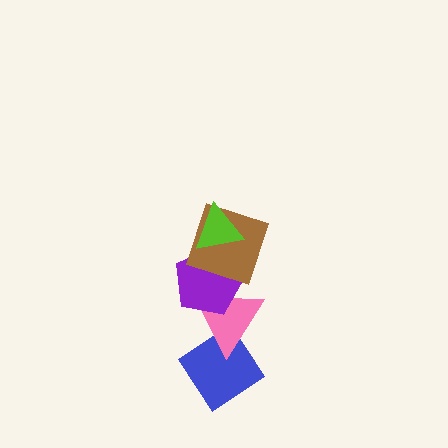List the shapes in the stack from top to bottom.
From top to bottom: the lime triangle, the brown square, the purple pentagon, the pink triangle, the blue diamond.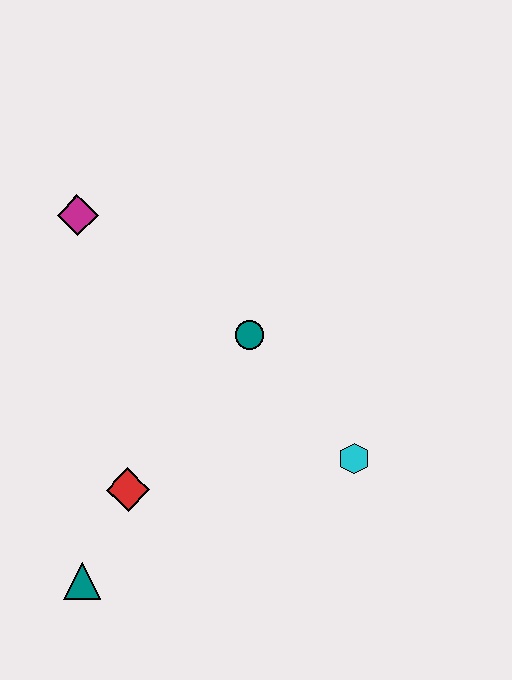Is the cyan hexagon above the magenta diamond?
No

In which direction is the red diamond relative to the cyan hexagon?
The red diamond is to the left of the cyan hexagon.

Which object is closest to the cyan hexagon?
The teal circle is closest to the cyan hexagon.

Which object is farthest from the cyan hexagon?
The magenta diamond is farthest from the cyan hexagon.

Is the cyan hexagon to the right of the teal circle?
Yes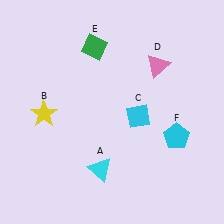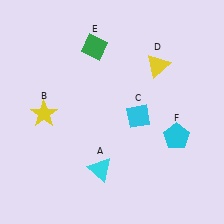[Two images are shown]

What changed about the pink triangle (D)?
In Image 1, D is pink. In Image 2, it changed to yellow.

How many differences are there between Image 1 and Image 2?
There is 1 difference between the two images.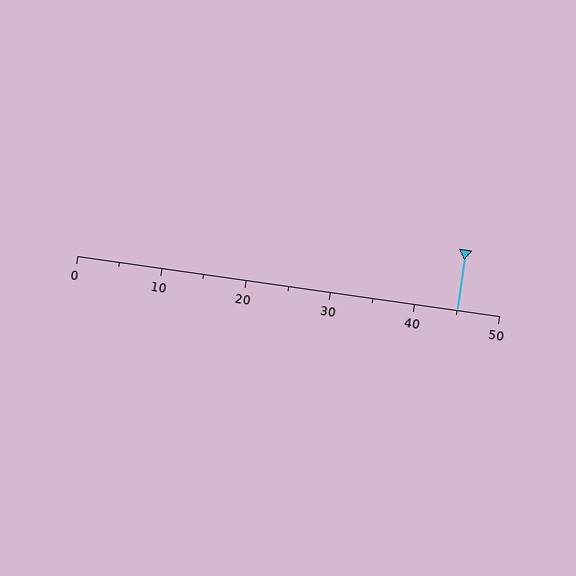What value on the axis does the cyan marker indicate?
The marker indicates approximately 45.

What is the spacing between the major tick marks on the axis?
The major ticks are spaced 10 apart.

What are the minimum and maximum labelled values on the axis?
The axis runs from 0 to 50.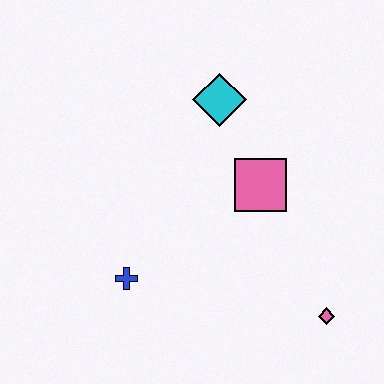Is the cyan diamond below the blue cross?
No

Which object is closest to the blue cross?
The pink square is closest to the blue cross.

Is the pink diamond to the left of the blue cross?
No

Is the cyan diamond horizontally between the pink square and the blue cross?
Yes